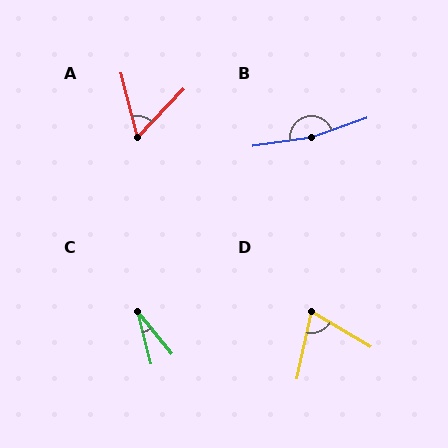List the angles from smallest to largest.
C (25°), A (58°), D (72°), B (169°).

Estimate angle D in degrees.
Approximately 72 degrees.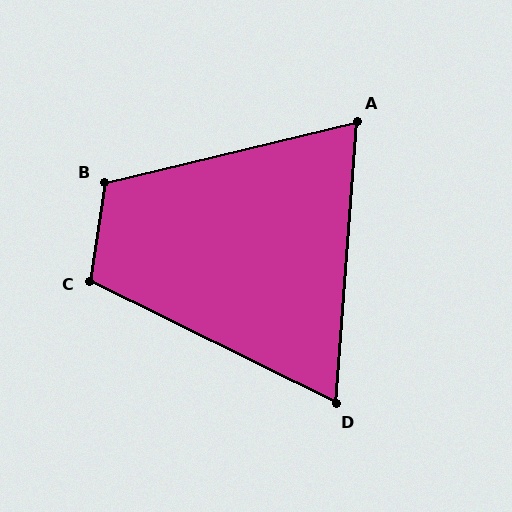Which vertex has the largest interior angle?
B, at approximately 112 degrees.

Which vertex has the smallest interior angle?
D, at approximately 68 degrees.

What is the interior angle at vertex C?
Approximately 108 degrees (obtuse).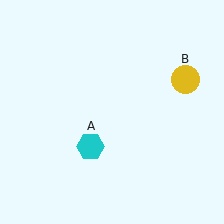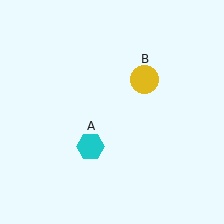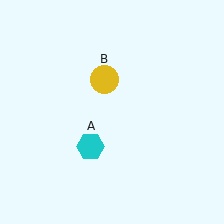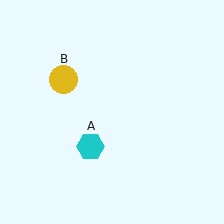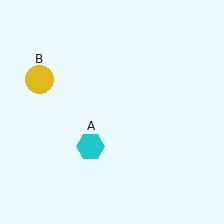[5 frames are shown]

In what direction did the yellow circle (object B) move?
The yellow circle (object B) moved left.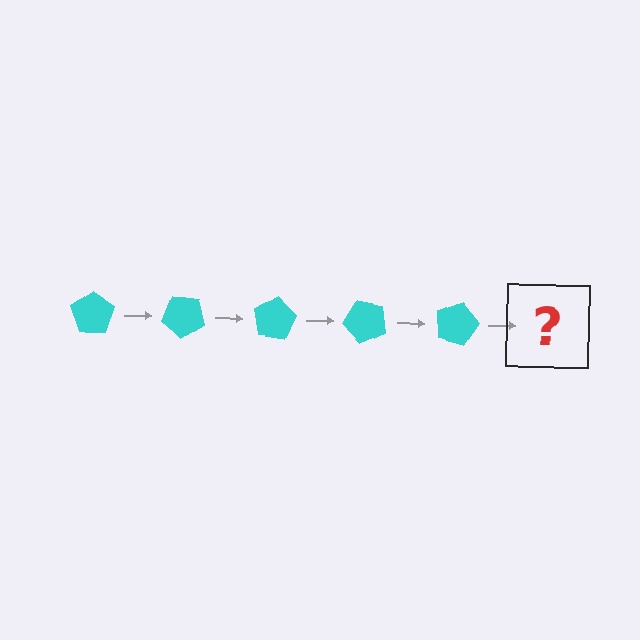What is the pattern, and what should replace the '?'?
The pattern is that the pentagon rotates 40 degrees each step. The '?' should be a cyan pentagon rotated 200 degrees.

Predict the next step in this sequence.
The next step is a cyan pentagon rotated 200 degrees.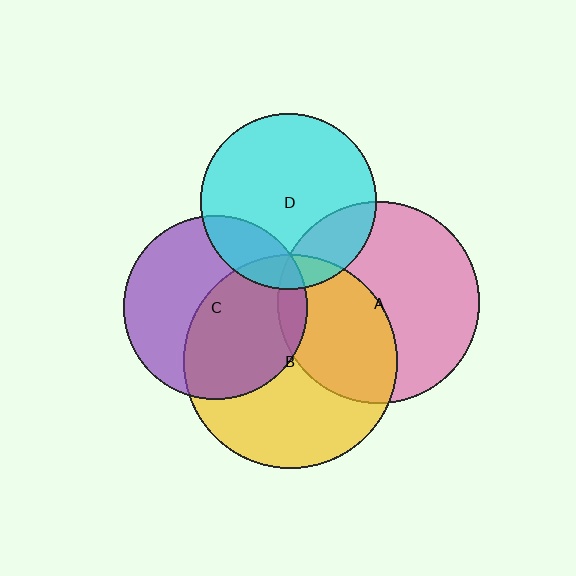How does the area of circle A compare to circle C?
Approximately 1.2 times.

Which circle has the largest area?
Circle B (yellow).